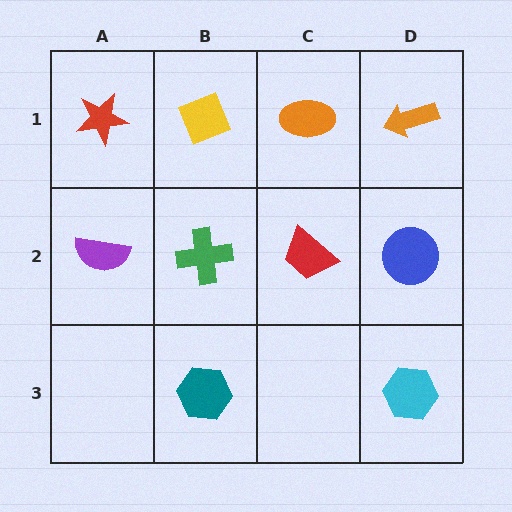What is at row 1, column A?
A red star.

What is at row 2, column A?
A purple semicircle.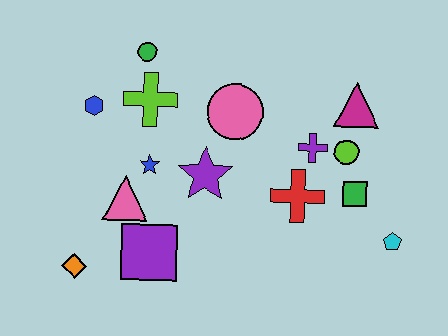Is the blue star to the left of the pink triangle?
No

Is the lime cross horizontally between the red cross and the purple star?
No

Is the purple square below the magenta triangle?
Yes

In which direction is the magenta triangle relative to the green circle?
The magenta triangle is to the right of the green circle.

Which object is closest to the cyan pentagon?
The green square is closest to the cyan pentagon.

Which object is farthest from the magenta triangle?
The orange diamond is farthest from the magenta triangle.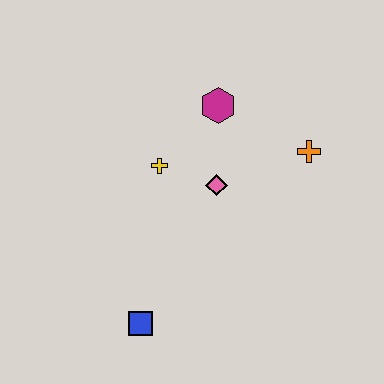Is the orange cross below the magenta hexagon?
Yes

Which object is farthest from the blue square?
The orange cross is farthest from the blue square.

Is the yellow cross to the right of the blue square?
Yes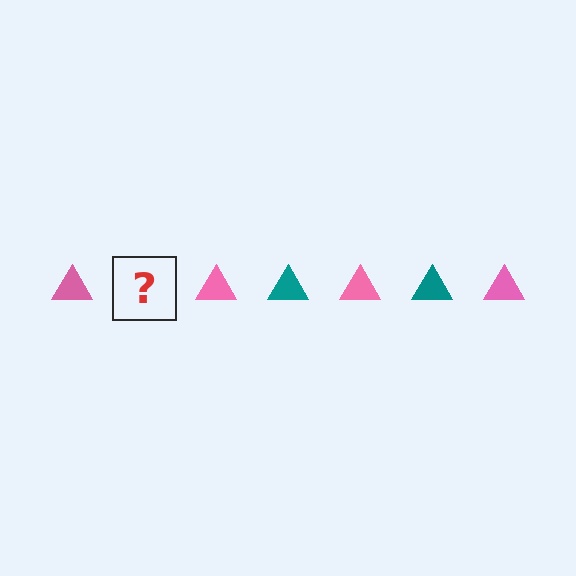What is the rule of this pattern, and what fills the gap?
The rule is that the pattern cycles through pink, teal triangles. The gap should be filled with a teal triangle.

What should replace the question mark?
The question mark should be replaced with a teal triangle.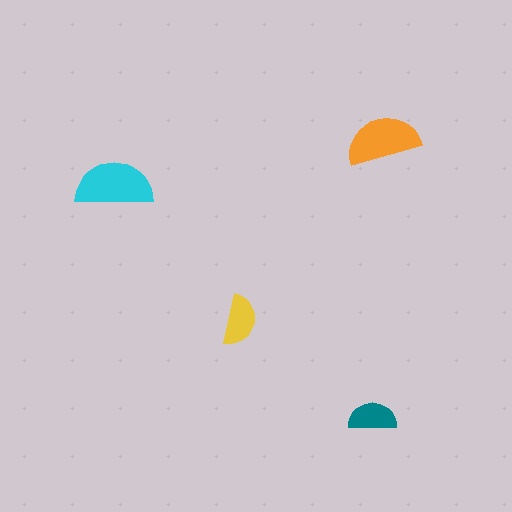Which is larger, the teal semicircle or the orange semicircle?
The orange one.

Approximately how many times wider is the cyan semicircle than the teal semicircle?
About 1.5 times wider.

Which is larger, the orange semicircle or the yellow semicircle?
The orange one.